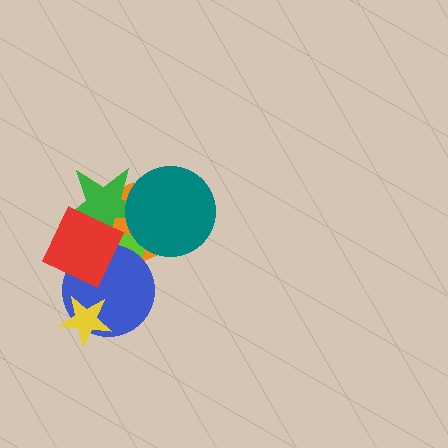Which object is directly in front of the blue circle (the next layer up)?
The yellow star is directly in front of the blue circle.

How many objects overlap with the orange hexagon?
5 objects overlap with the orange hexagon.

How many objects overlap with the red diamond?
4 objects overlap with the red diamond.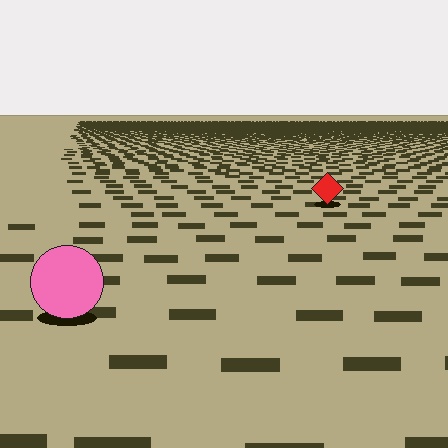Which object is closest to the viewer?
The pink circle is closest. The texture marks near it are larger and more spread out.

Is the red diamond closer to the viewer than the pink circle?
No. The pink circle is closer — you can tell from the texture gradient: the ground texture is coarser near it.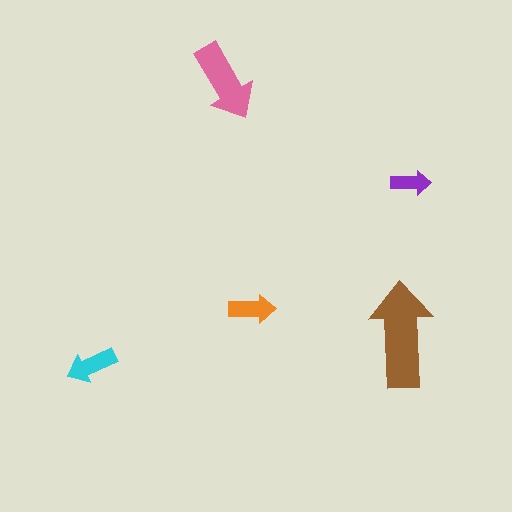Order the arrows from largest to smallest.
the brown one, the pink one, the cyan one, the orange one, the purple one.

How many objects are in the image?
There are 5 objects in the image.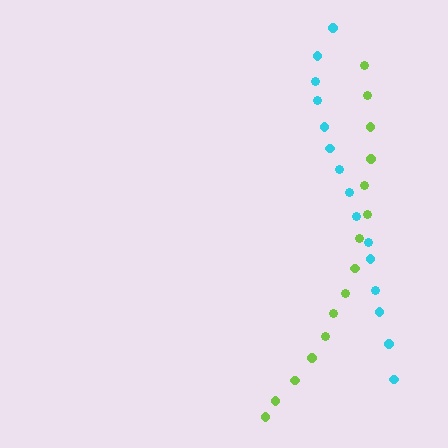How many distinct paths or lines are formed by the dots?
There are 2 distinct paths.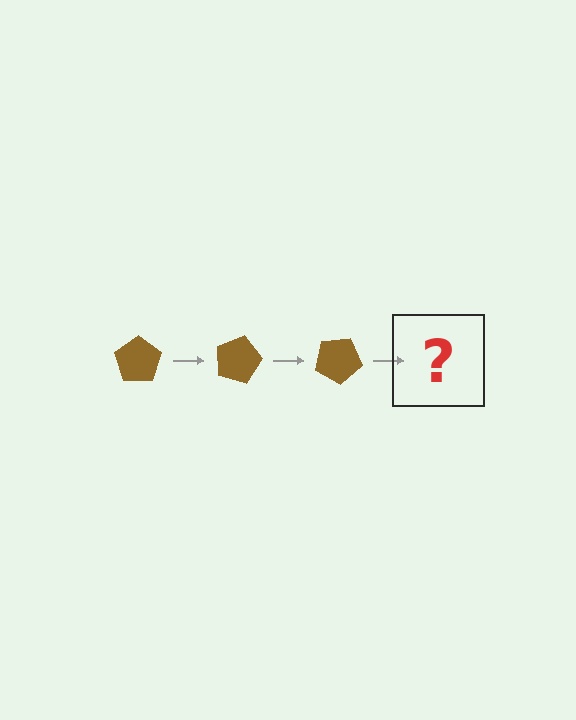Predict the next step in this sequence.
The next step is a brown pentagon rotated 45 degrees.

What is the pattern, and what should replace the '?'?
The pattern is that the pentagon rotates 15 degrees each step. The '?' should be a brown pentagon rotated 45 degrees.